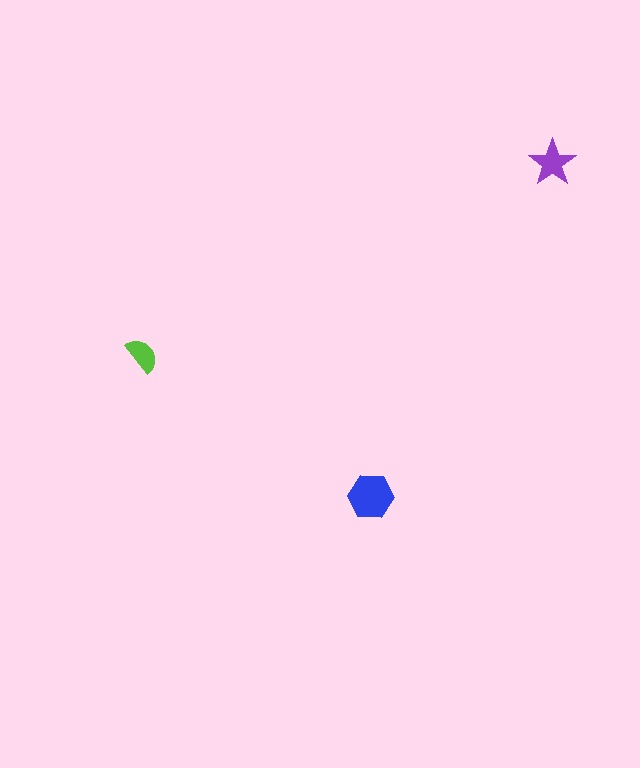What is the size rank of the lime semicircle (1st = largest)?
3rd.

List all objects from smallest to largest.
The lime semicircle, the purple star, the blue hexagon.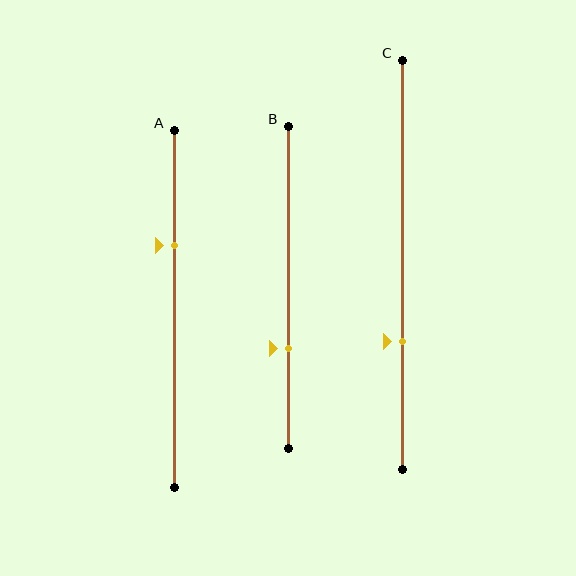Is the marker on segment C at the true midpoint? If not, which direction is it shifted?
No, the marker on segment C is shifted downward by about 19% of the segment length.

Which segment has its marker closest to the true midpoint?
Segment A has its marker closest to the true midpoint.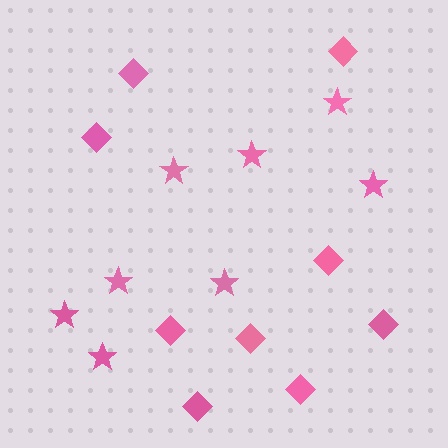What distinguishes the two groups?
There are 2 groups: one group of diamonds (9) and one group of stars (8).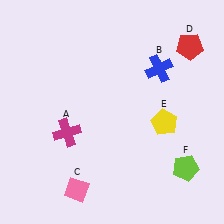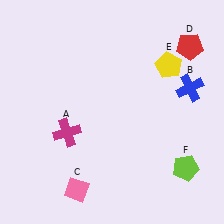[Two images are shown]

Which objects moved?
The objects that moved are: the blue cross (B), the yellow pentagon (E).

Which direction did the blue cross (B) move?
The blue cross (B) moved right.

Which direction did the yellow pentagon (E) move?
The yellow pentagon (E) moved up.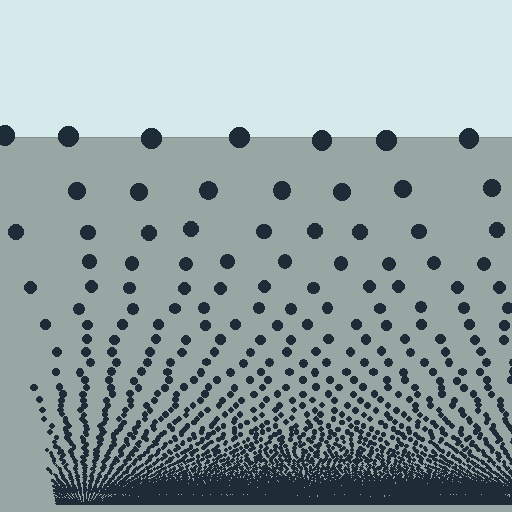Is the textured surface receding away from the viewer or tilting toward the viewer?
The surface appears to tilt toward the viewer. Texture elements get larger and sparser toward the top.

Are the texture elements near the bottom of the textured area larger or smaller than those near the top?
Smaller. The gradient is inverted — elements near the bottom are smaller and denser.